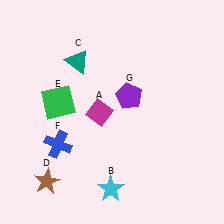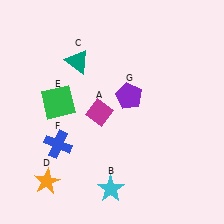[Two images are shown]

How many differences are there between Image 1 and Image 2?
There is 1 difference between the two images.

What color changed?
The star (D) changed from brown in Image 1 to orange in Image 2.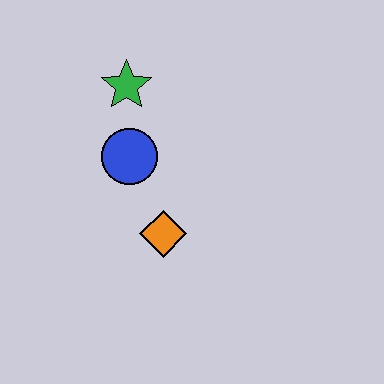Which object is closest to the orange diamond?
The blue circle is closest to the orange diamond.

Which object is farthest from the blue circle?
The orange diamond is farthest from the blue circle.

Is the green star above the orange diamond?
Yes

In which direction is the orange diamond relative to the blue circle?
The orange diamond is below the blue circle.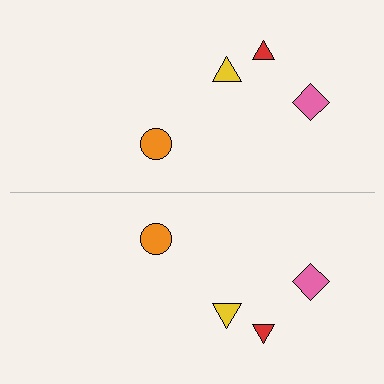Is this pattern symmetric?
Yes, this pattern has bilateral (reflection) symmetry.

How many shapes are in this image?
There are 8 shapes in this image.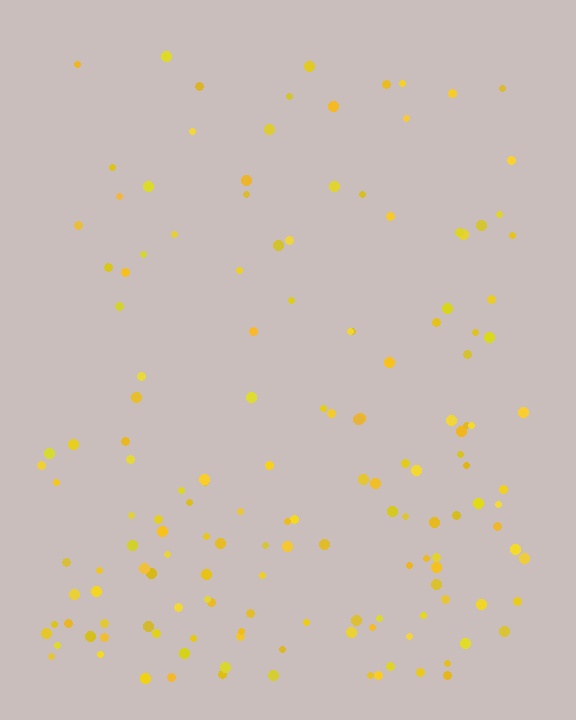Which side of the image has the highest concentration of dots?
The bottom.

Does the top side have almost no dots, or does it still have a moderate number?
Still a moderate number, just noticeably fewer than the bottom.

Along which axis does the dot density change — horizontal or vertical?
Vertical.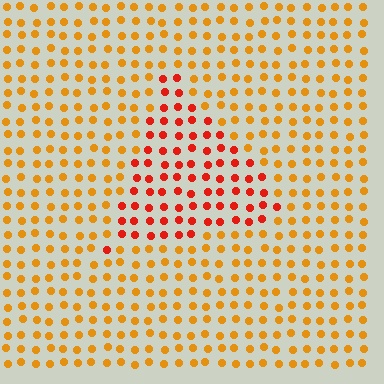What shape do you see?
I see a triangle.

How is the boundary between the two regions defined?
The boundary is defined purely by a slight shift in hue (about 34 degrees). Spacing, size, and orientation are identical on both sides.